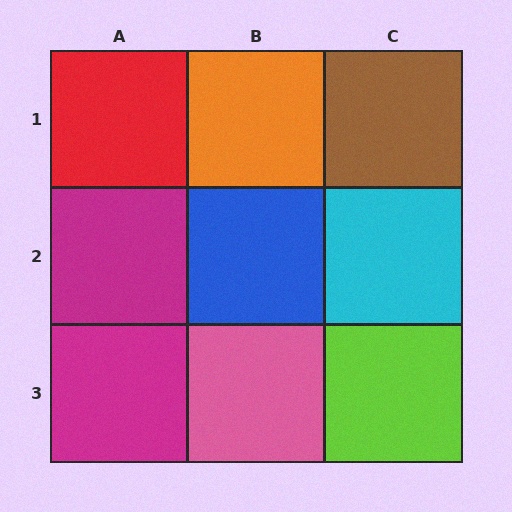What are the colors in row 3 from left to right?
Magenta, pink, lime.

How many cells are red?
1 cell is red.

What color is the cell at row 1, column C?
Brown.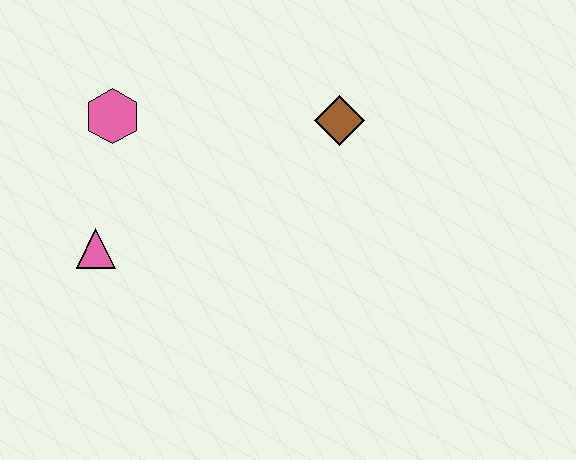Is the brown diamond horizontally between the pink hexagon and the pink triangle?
No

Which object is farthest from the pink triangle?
The brown diamond is farthest from the pink triangle.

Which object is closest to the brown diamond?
The pink hexagon is closest to the brown diamond.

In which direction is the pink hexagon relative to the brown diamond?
The pink hexagon is to the left of the brown diamond.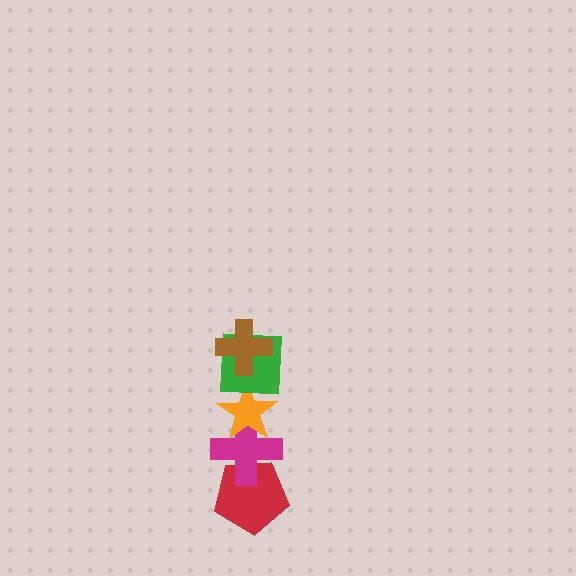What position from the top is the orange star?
The orange star is 3rd from the top.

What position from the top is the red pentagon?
The red pentagon is 5th from the top.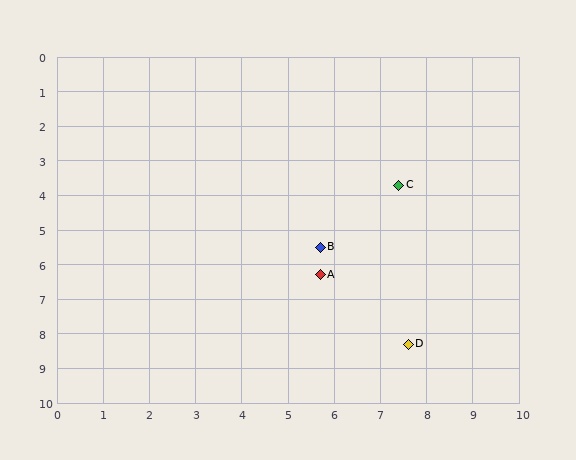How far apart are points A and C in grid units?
Points A and C are about 3.1 grid units apart.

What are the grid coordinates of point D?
Point D is at approximately (7.6, 8.3).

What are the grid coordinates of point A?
Point A is at approximately (5.7, 6.3).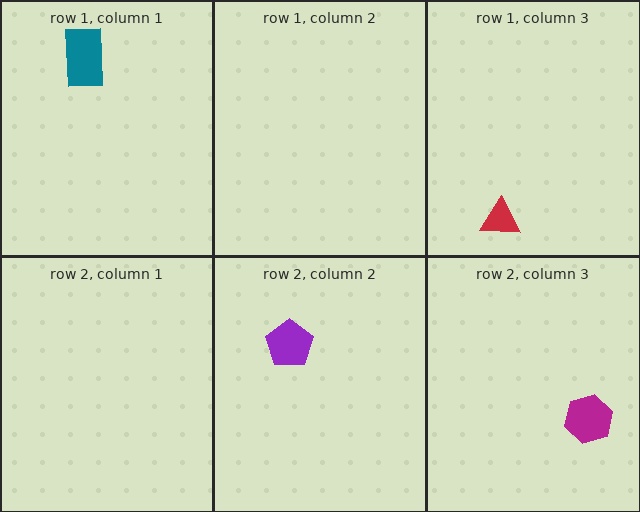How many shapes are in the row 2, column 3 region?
1.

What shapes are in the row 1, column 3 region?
The red triangle.